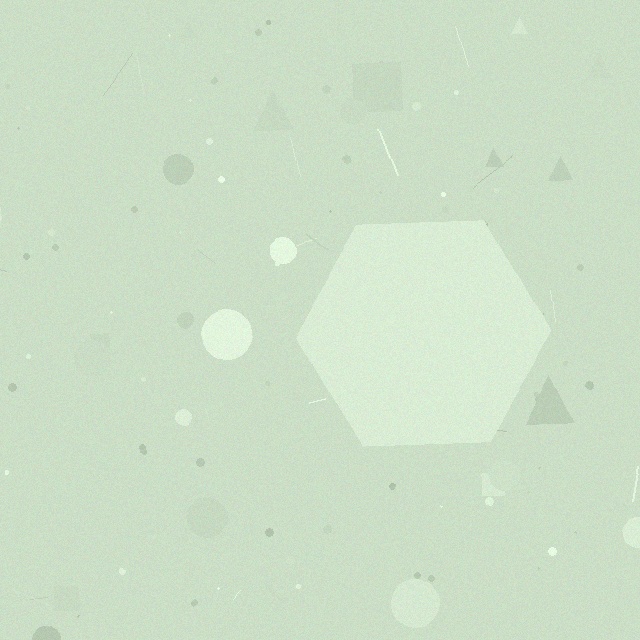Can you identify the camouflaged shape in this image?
The camouflaged shape is a hexagon.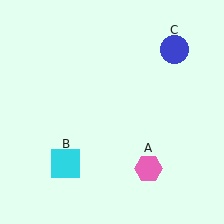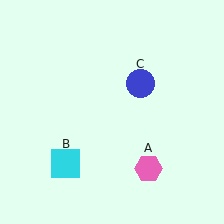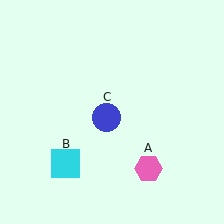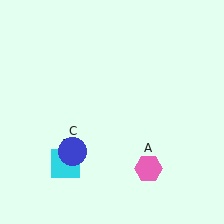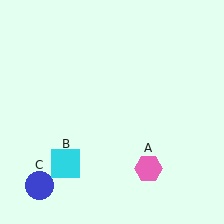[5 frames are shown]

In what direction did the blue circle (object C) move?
The blue circle (object C) moved down and to the left.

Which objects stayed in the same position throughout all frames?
Pink hexagon (object A) and cyan square (object B) remained stationary.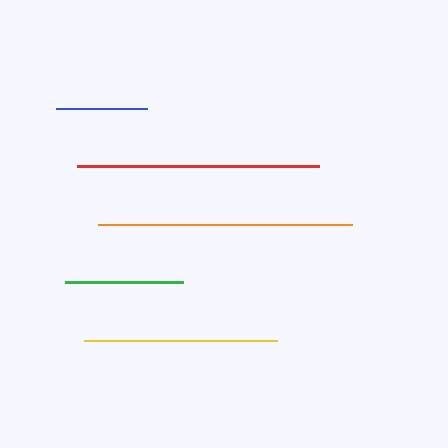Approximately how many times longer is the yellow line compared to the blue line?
The yellow line is approximately 2.1 times the length of the blue line.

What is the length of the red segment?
The red segment is approximately 242 pixels long.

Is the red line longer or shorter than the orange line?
The orange line is longer than the red line.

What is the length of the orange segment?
The orange segment is approximately 254 pixels long.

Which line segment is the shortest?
The blue line is the shortest at approximately 91 pixels.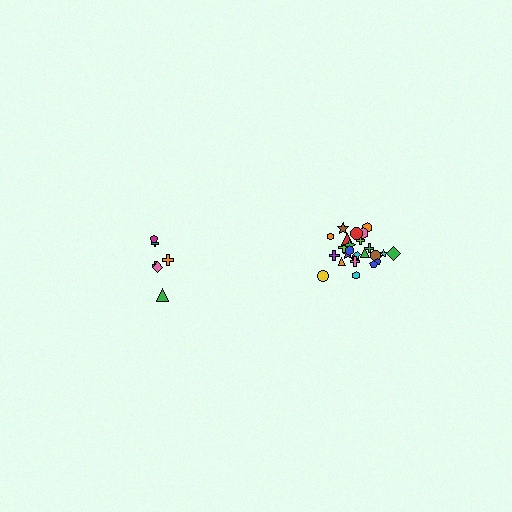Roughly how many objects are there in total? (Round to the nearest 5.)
Roughly 30 objects in total.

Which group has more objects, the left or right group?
The right group.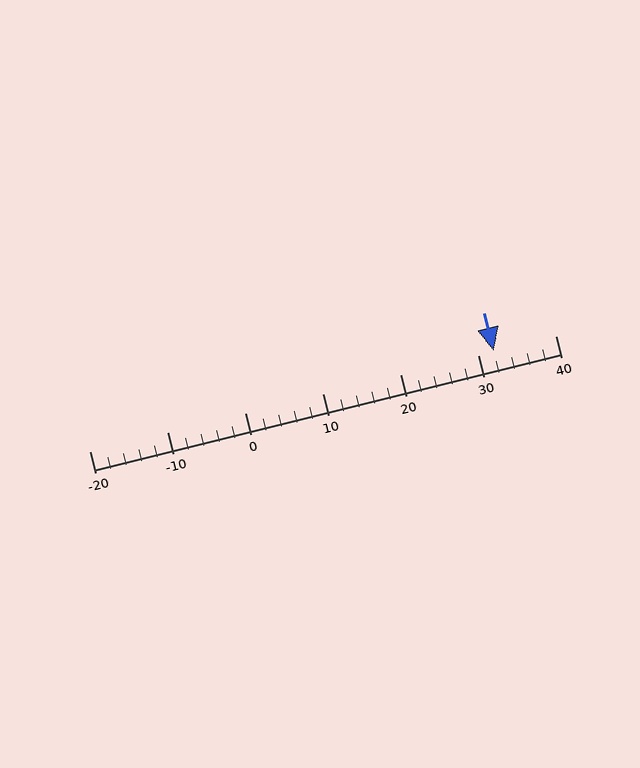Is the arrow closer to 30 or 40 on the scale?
The arrow is closer to 30.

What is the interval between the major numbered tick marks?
The major tick marks are spaced 10 units apart.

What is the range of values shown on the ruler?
The ruler shows values from -20 to 40.